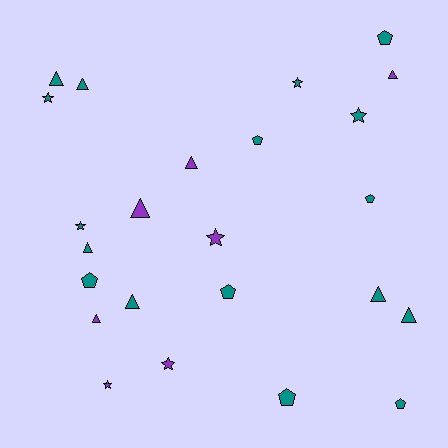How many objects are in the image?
There are 24 objects.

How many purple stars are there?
There are 3 purple stars.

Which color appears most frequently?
Teal, with 17 objects.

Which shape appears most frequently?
Triangle, with 10 objects.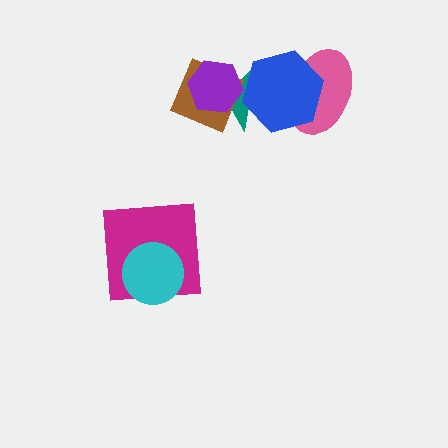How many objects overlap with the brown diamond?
2 objects overlap with the brown diamond.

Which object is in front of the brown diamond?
The purple hexagon is in front of the brown diamond.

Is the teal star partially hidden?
Yes, it is partially covered by another shape.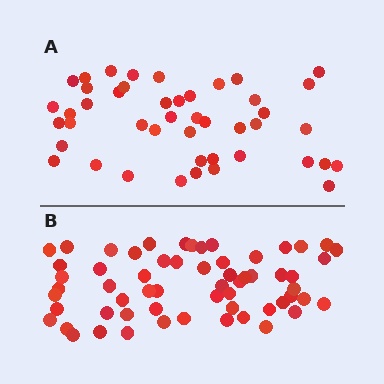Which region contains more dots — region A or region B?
Region B (the bottom region) has more dots.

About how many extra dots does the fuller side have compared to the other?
Region B has approximately 15 more dots than region A.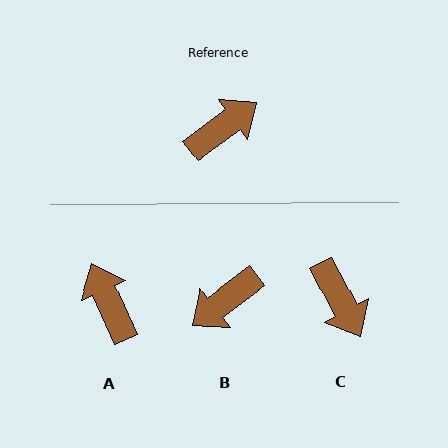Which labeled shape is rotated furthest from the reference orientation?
B, about 179 degrees away.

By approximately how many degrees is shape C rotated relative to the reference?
Approximately 98 degrees clockwise.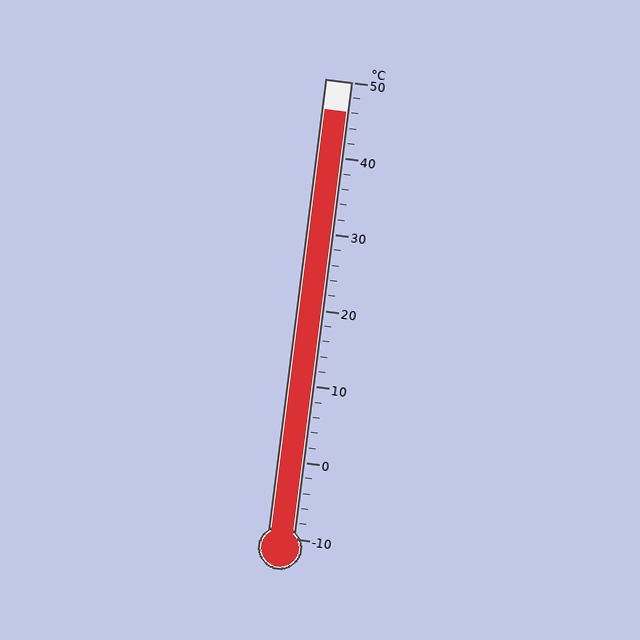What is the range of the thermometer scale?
The thermometer scale ranges from -10°C to 50°C.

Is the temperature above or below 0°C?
The temperature is above 0°C.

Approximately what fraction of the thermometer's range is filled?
The thermometer is filled to approximately 95% of its range.